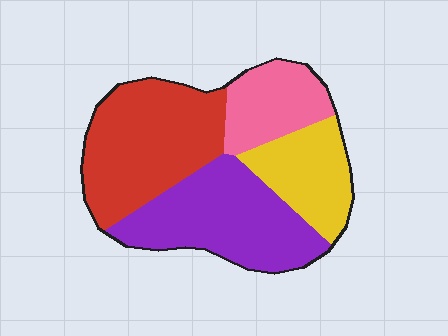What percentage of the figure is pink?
Pink covers about 15% of the figure.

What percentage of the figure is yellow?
Yellow covers 18% of the figure.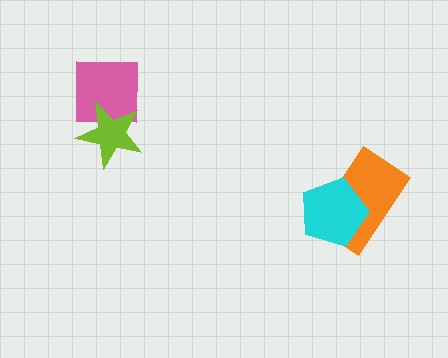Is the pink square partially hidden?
Yes, it is partially covered by another shape.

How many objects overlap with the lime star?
1 object overlaps with the lime star.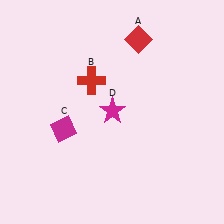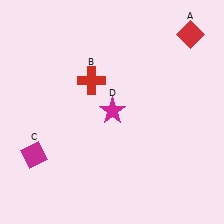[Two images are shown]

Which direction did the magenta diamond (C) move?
The magenta diamond (C) moved left.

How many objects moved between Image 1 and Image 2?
2 objects moved between the two images.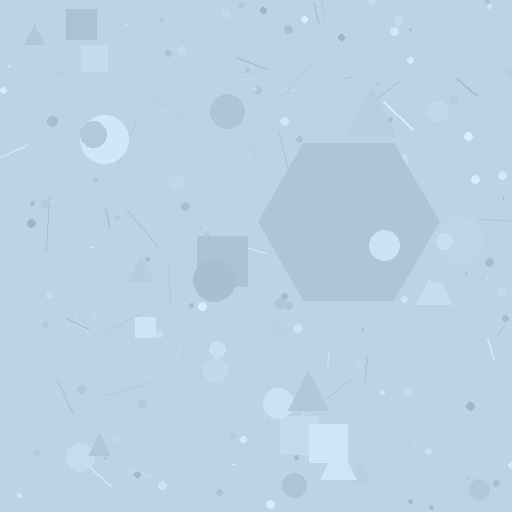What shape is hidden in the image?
A hexagon is hidden in the image.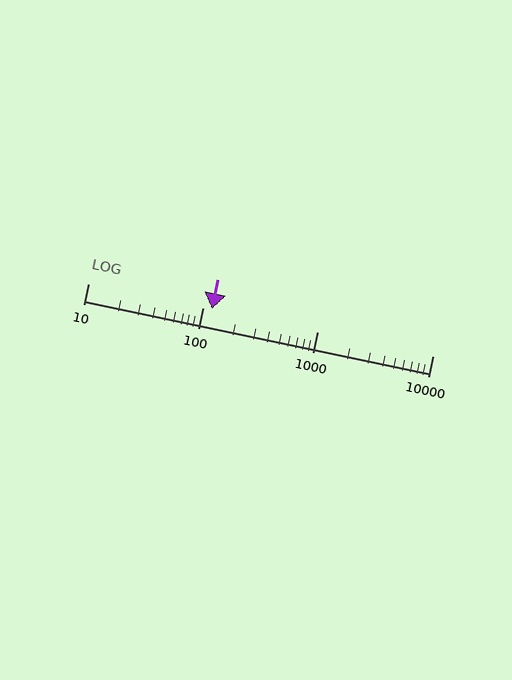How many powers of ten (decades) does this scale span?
The scale spans 3 decades, from 10 to 10000.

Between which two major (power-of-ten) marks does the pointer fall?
The pointer is between 100 and 1000.